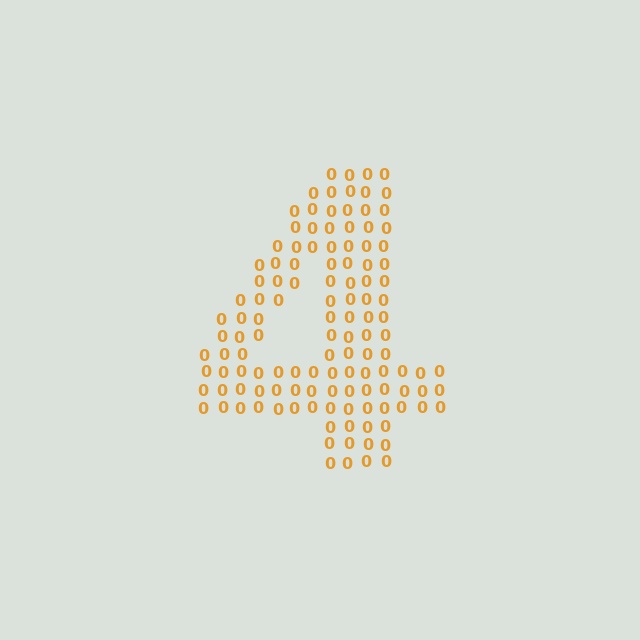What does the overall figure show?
The overall figure shows the digit 4.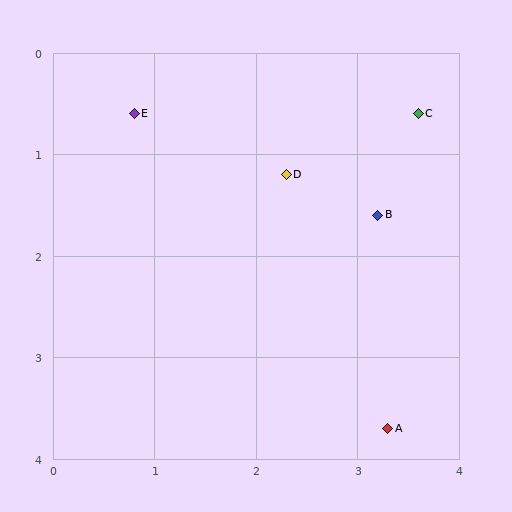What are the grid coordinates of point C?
Point C is at approximately (3.6, 0.6).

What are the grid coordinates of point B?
Point B is at approximately (3.2, 1.6).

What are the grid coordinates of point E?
Point E is at approximately (0.8, 0.6).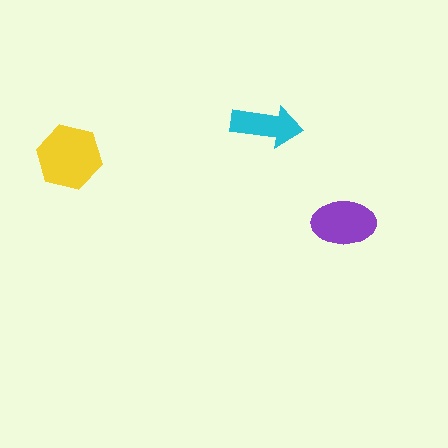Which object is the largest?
The yellow hexagon.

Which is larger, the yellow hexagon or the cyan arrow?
The yellow hexagon.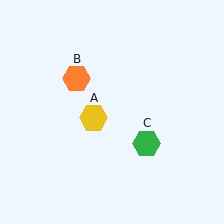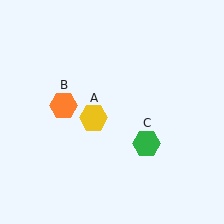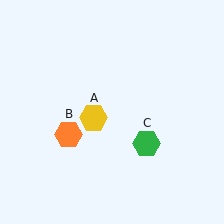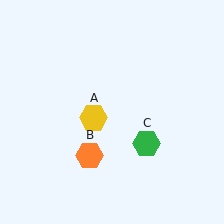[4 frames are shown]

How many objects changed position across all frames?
1 object changed position: orange hexagon (object B).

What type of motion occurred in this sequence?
The orange hexagon (object B) rotated counterclockwise around the center of the scene.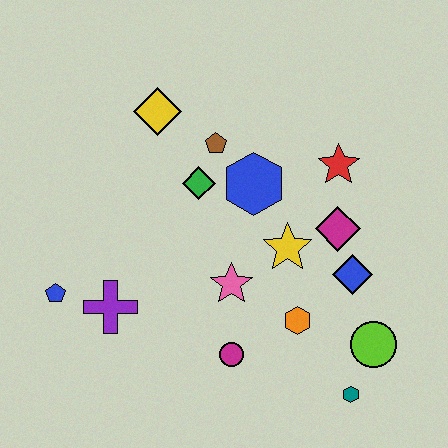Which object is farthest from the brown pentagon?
The teal hexagon is farthest from the brown pentagon.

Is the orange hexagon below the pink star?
Yes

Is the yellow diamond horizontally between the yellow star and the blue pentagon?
Yes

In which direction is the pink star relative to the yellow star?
The pink star is to the left of the yellow star.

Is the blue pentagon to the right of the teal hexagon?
No